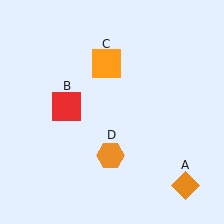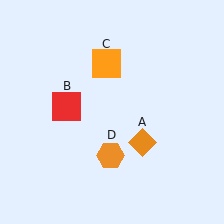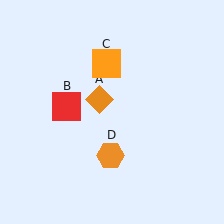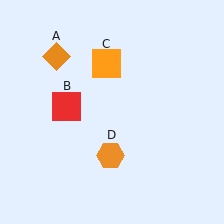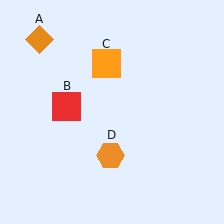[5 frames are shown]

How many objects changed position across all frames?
1 object changed position: orange diamond (object A).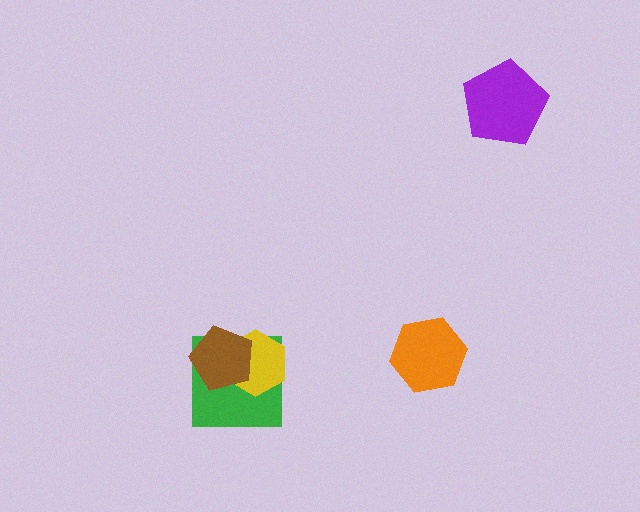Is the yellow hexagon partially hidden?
Yes, it is partially covered by another shape.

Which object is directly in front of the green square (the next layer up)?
The yellow hexagon is directly in front of the green square.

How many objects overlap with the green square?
2 objects overlap with the green square.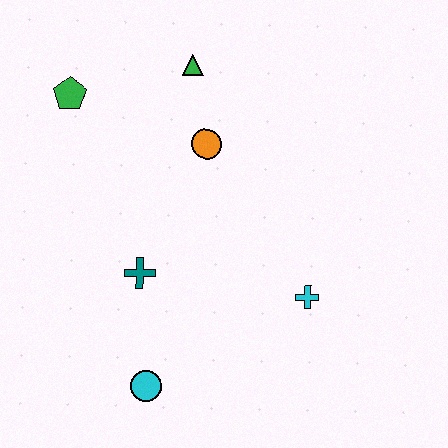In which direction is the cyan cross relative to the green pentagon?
The cyan cross is to the right of the green pentagon.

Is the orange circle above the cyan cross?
Yes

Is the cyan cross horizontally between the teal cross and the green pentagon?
No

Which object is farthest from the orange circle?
The cyan circle is farthest from the orange circle.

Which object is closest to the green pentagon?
The green triangle is closest to the green pentagon.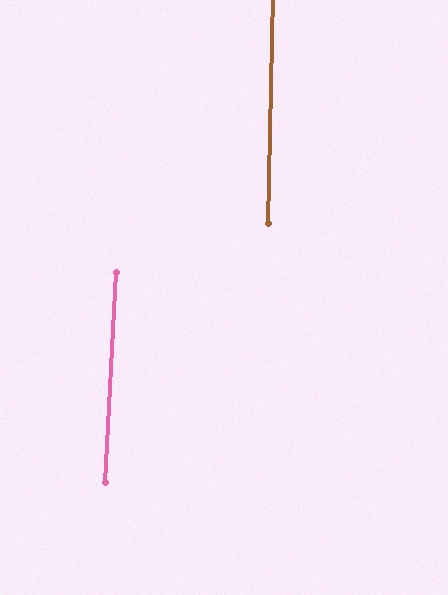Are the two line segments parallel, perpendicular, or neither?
Parallel — their directions differ by only 1.7°.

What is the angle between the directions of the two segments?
Approximately 2 degrees.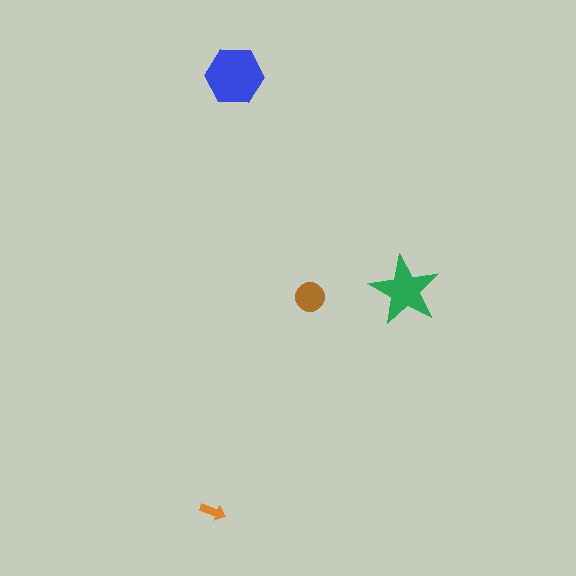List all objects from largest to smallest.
The blue hexagon, the green star, the brown circle, the orange arrow.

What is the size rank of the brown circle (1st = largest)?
3rd.